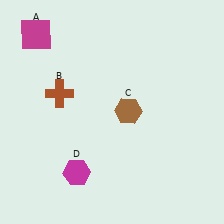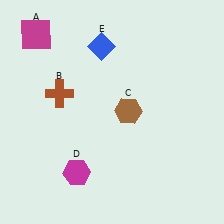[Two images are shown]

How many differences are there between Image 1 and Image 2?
There is 1 difference between the two images.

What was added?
A blue diamond (E) was added in Image 2.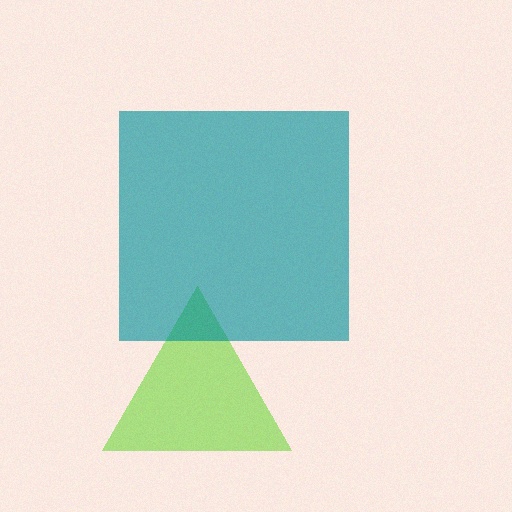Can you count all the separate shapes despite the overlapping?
Yes, there are 2 separate shapes.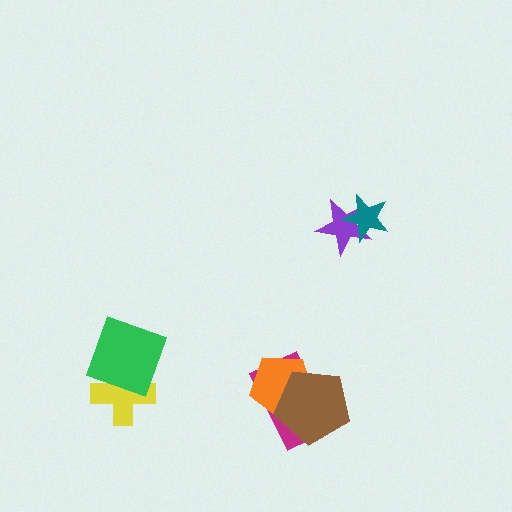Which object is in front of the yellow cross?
The green square is in front of the yellow cross.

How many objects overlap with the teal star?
1 object overlaps with the teal star.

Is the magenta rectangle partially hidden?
Yes, it is partially covered by another shape.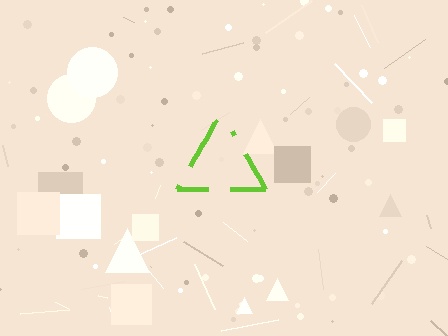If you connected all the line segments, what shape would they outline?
They would outline a triangle.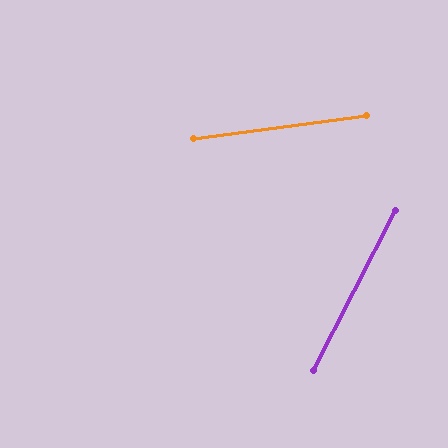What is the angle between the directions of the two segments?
Approximately 55 degrees.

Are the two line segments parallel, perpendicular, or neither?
Neither parallel nor perpendicular — they differ by about 55°.